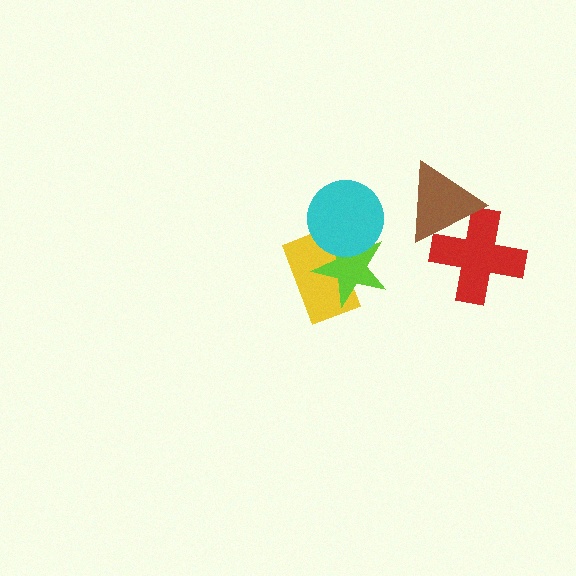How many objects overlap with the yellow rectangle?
2 objects overlap with the yellow rectangle.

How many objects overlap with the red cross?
1 object overlaps with the red cross.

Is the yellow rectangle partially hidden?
Yes, it is partially covered by another shape.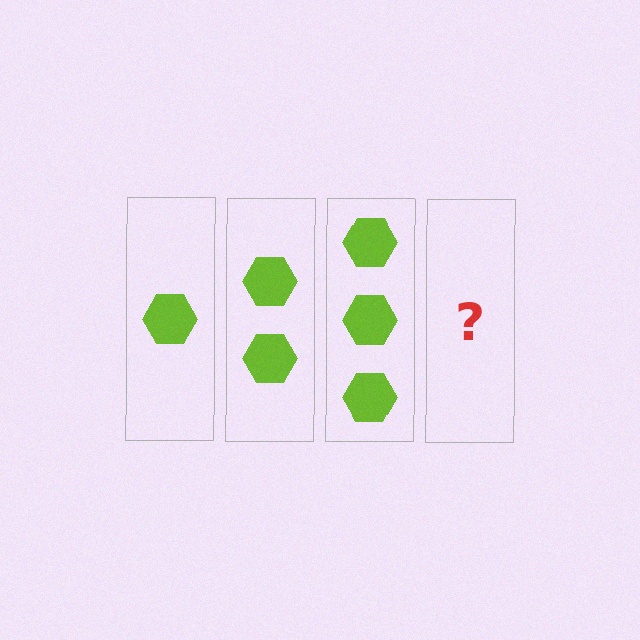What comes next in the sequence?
The next element should be 4 hexagons.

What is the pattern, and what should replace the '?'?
The pattern is that each step adds one more hexagon. The '?' should be 4 hexagons.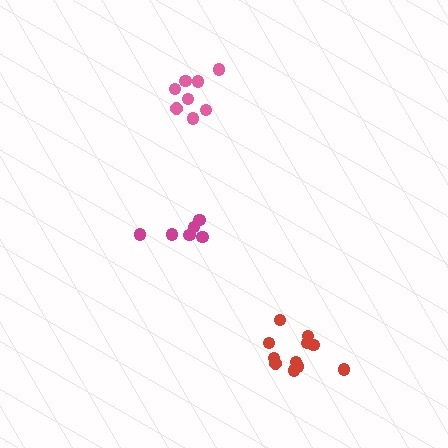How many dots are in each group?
Group 1: 11 dots, Group 2: 8 dots, Group 3: 6 dots (25 total).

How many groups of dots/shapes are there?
There are 3 groups.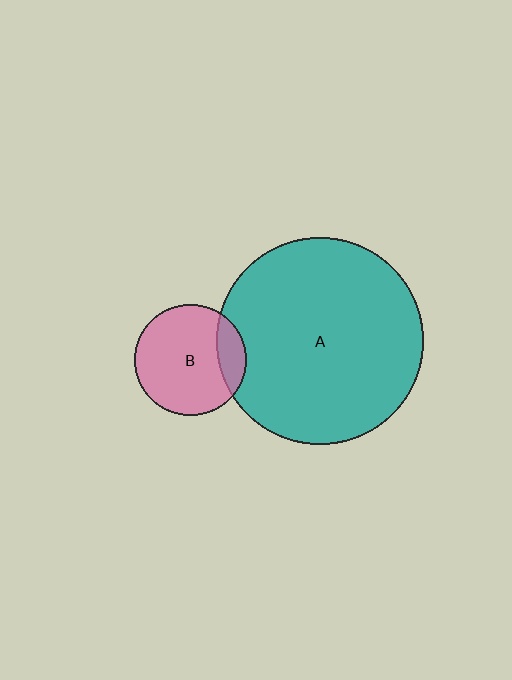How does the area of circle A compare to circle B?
Approximately 3.4 times.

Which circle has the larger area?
Circle A (teal).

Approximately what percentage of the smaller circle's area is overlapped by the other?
Approximately 15%.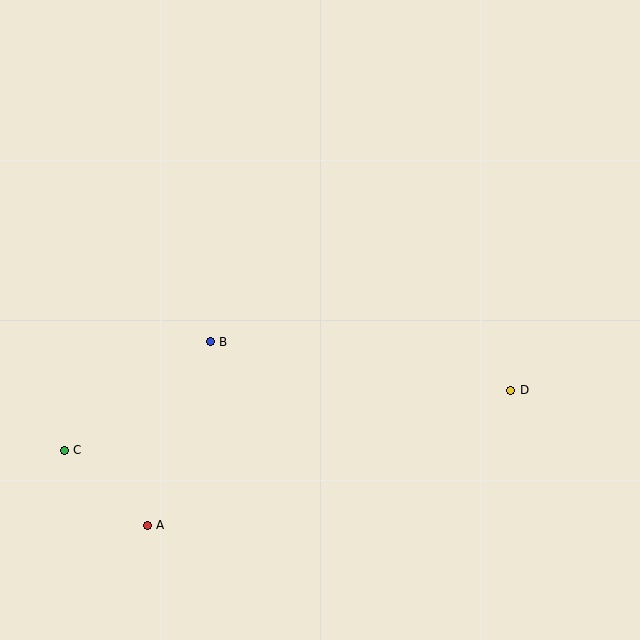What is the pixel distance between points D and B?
The distance between D and B is 304 pixels.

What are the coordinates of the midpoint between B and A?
The midpoint between B and A is at (179, 433).